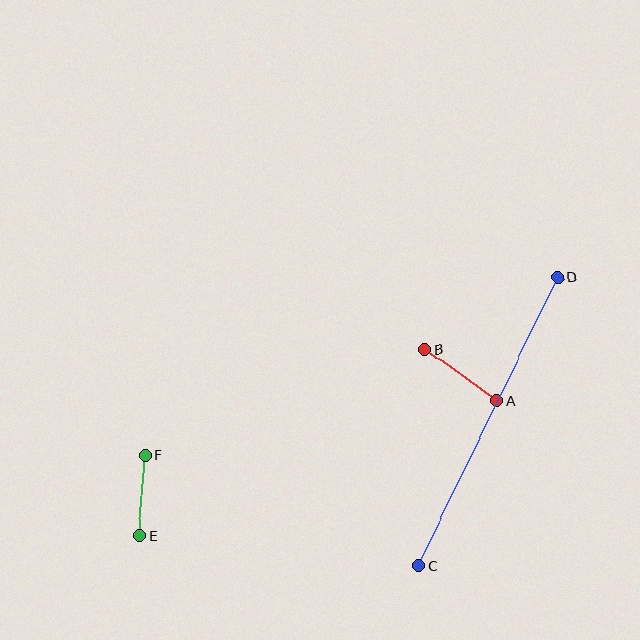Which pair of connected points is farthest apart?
Points C and D are farthest apart.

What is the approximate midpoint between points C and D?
The midpoint is at approximately (488, 422) pixels.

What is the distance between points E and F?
The distance is approximately 81 pixels.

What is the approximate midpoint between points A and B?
The midpoint is at approximately (461, 375) pixels.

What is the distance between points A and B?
The distance is approximately 88 pixels.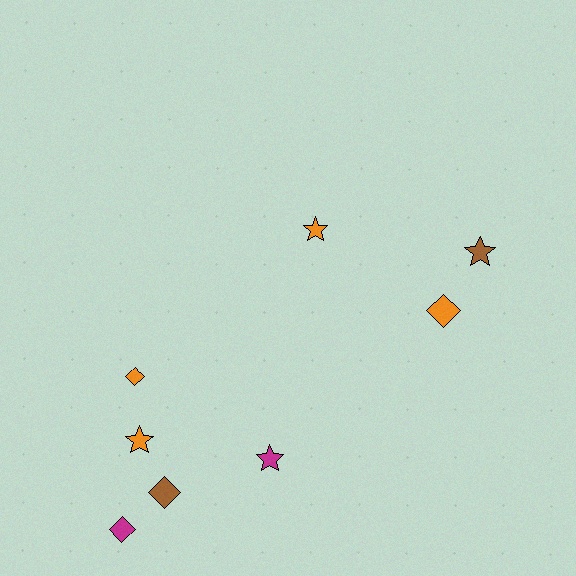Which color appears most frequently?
Orange, with 4 objects.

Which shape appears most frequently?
Diamond, with 4 objects.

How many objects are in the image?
There are 8 objects.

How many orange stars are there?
There are 2 orange stars.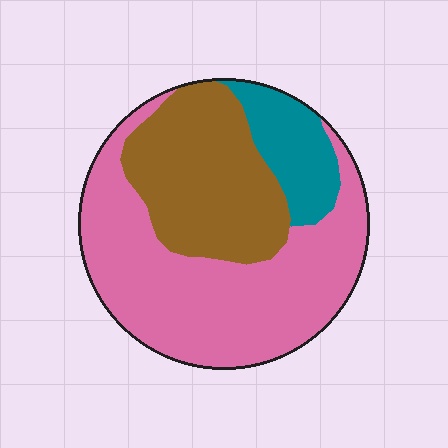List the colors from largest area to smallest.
From largest to smallest: pink, brown, teal.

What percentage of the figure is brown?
Brown covers 32% of the figure.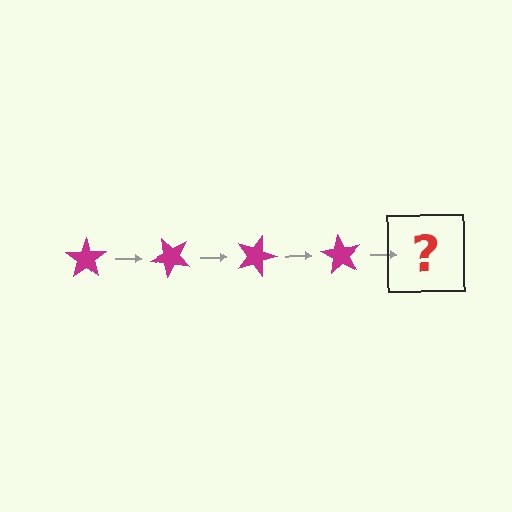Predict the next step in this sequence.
The next step is a magenta star rotated 180 degrees.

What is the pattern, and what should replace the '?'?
The pattern is that the star rotates 45 degrees each step. The '?' should be a magenta star rotated 180 degrees.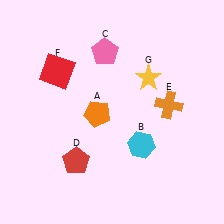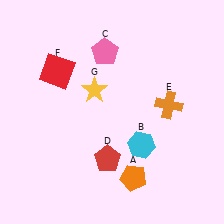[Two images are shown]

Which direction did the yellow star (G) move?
The yellow star (G) moved left.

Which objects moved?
The objects that moved are: the orange pentagon (A), the red pentagon (D), the yellow star (G).